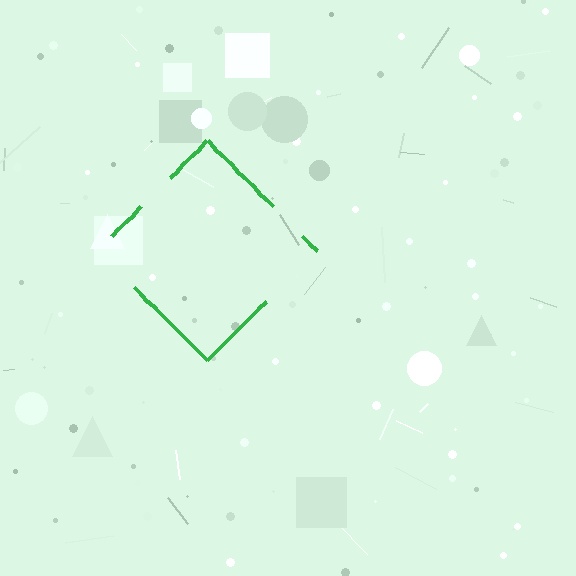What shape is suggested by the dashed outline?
The dashed outline suggests a diamond.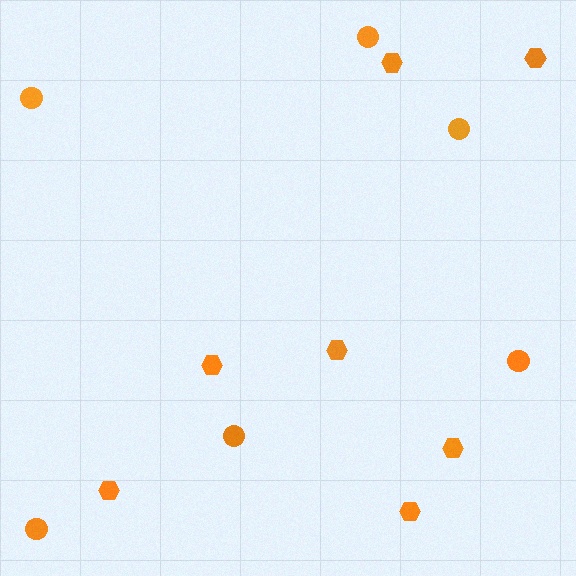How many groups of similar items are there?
There are 2 groups: one group of circles (6) and one group of hexagons (7).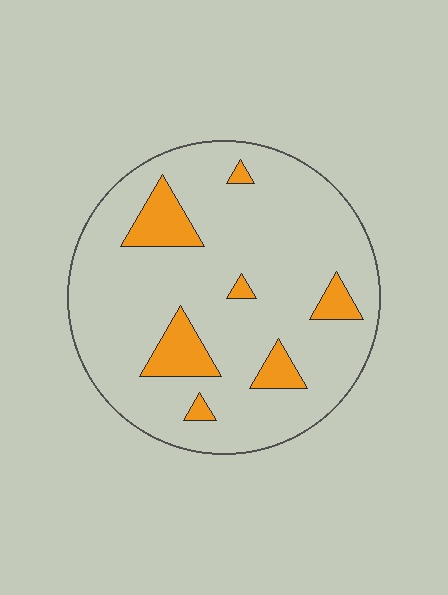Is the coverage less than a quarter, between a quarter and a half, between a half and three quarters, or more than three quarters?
Less than a quarter.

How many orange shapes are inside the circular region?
7.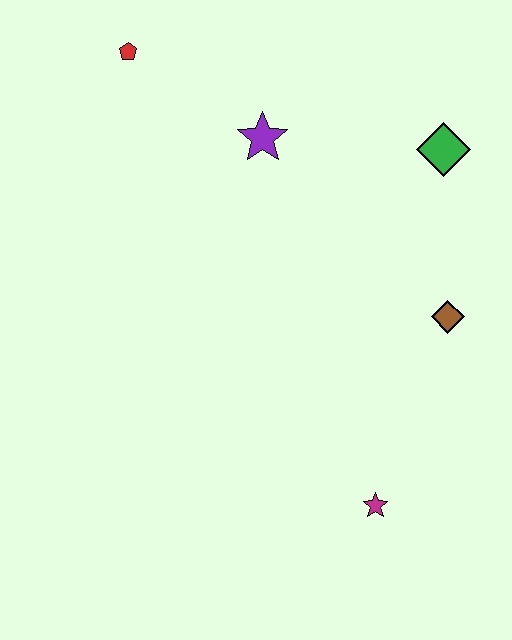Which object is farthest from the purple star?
The magenta star is farthest from the purple star.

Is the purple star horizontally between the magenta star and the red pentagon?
Yes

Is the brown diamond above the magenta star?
Yes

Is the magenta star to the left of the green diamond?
Yes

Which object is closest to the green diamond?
The brown diamond is closest to the green diamond.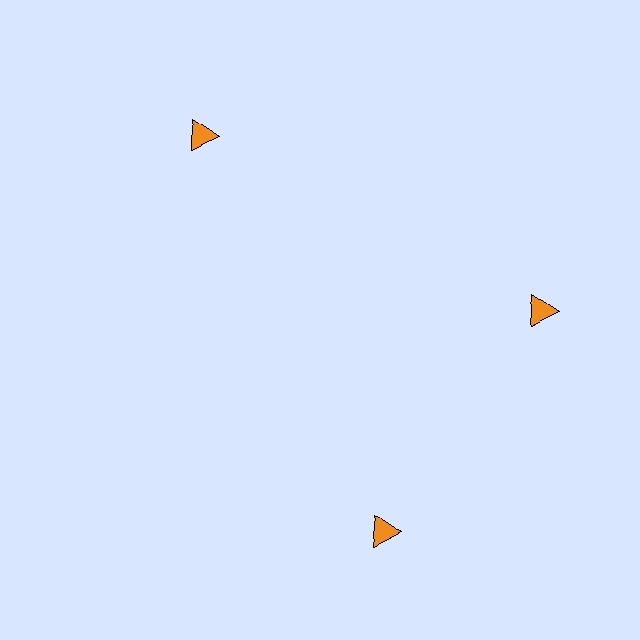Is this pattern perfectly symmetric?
No. The 3 orange triangles are arranged in a ring, but one element near the 7 o'clock position is rotated out of alignment along the ring, breaking the 3-fold rotational symmetry.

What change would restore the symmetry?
The symmetry would be restored by rotating it back into even spacing with its neighbors so that all 3 triangles sit at equal angles and equal distance from the center.